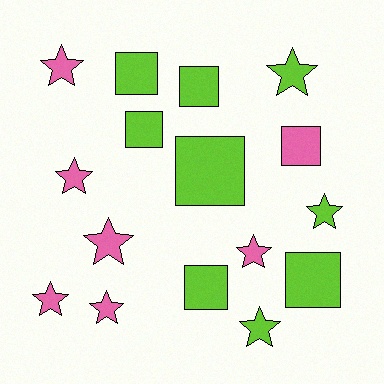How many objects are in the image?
There are 16 objects.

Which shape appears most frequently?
Star, with 9 objects.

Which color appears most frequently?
Lime, with 9 objects.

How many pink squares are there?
There is 1 pink square.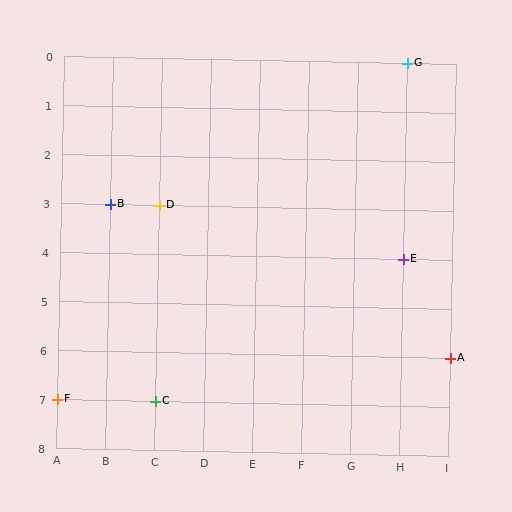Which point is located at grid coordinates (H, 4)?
Point E is at (H, 4).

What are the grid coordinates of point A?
Point A is at grid coordinates (I, 6).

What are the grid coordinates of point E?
Point E is at grid coordinates (H, 4).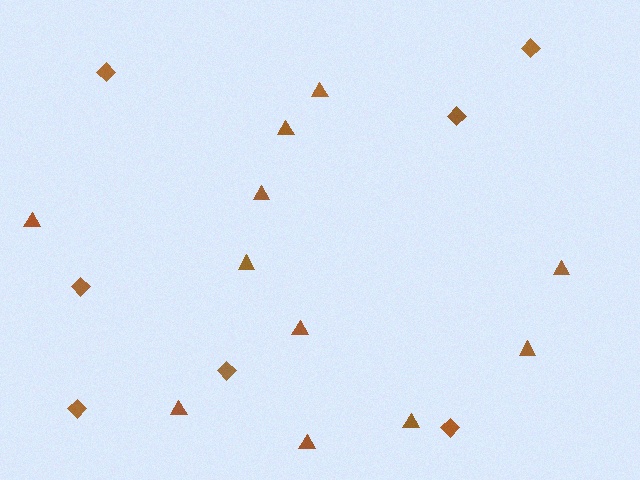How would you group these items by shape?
There are 2 groups: one group of diamonds (7) and one group of triangles (11).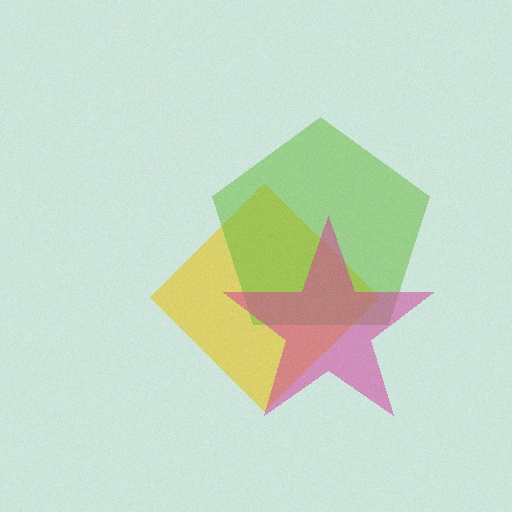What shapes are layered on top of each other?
The layered shapes are: a yellow diamond, a lime pentagon, a magenta star.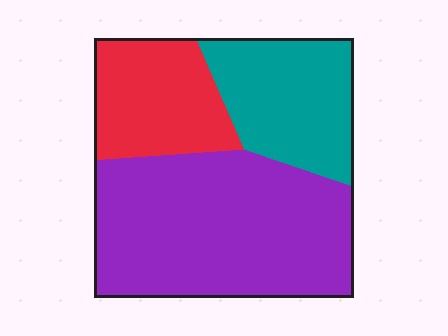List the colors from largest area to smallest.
From largest to smallest: purple, teal, red.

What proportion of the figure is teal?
Teal covers roughly 25% of the figure.